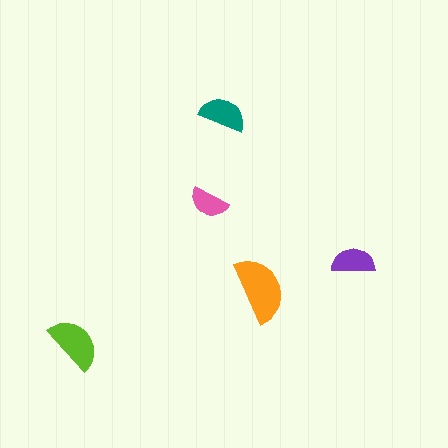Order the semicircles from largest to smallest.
the orange one, the lime one, the teal one, the purple one, the pink one.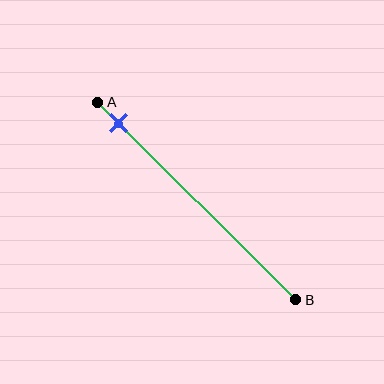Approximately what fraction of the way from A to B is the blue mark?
The blue mark is approximately 10% of the way from A to B.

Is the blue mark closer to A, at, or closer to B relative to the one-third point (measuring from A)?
The blue mark is closer to point A than the one-third point of segment AB.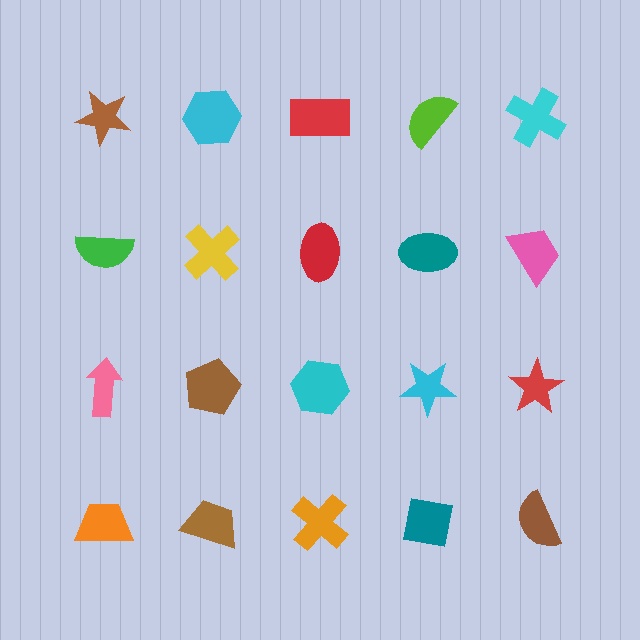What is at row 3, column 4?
A cyan star.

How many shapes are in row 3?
5 shapes.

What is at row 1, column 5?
A cyan cross.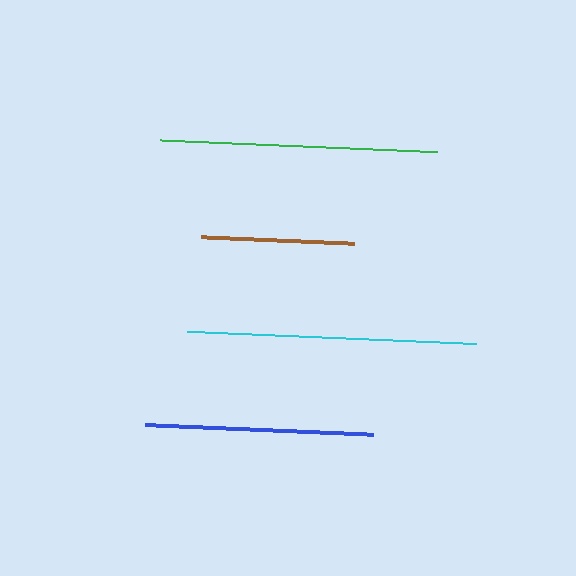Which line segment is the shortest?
The brown line is the shortest at approximately 153 pixels.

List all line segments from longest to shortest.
From longest to shortest: cyan, green, blue, brown.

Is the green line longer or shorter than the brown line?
The green line is longer than the brown line.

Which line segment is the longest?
The cyan line is the longest at approximately 289 pixels.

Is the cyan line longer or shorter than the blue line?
The cyan line is longer than the blue line.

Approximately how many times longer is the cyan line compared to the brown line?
The cyan line is approximately 1.9 times the length of the brown line.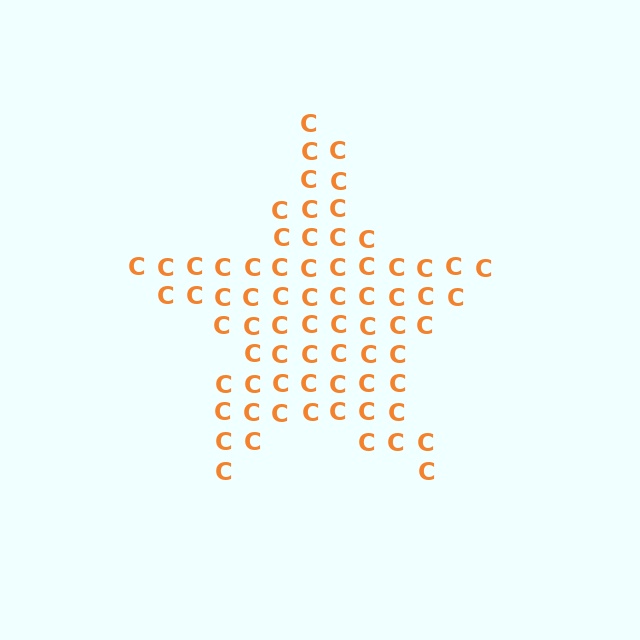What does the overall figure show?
The overall figure shows a star.